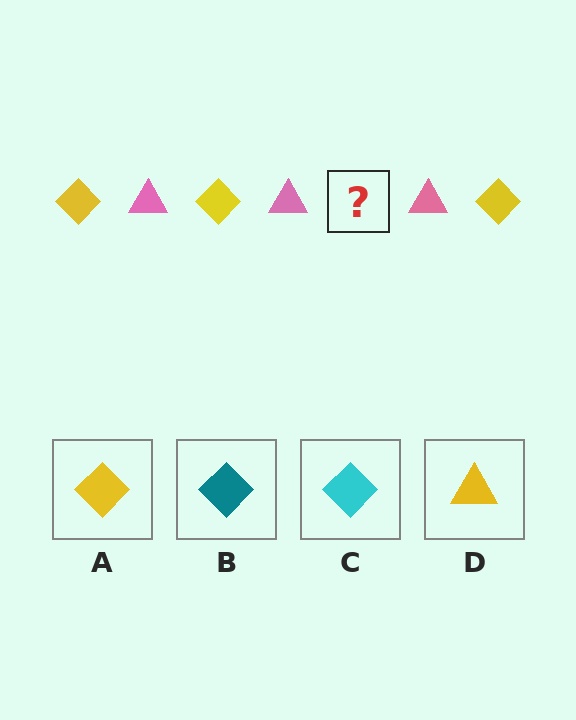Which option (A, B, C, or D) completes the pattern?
A.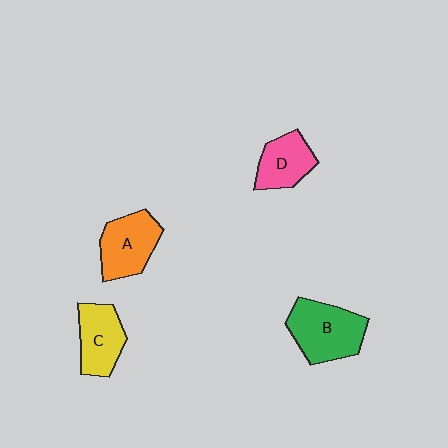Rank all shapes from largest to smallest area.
From largest to smallest: B (green), A (orange), C (yellow), D (pink).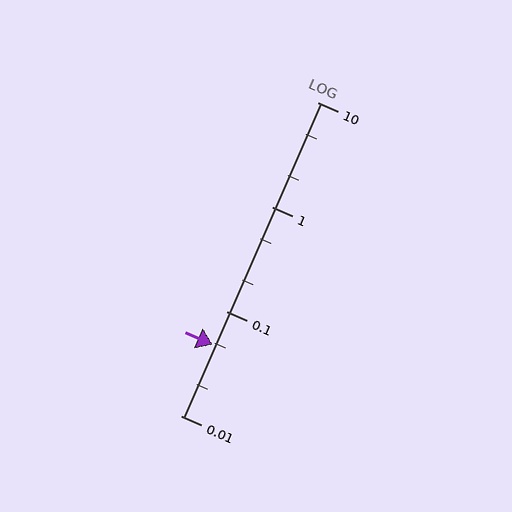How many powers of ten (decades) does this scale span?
The scale spans 3 decades, from 0.01 to 10.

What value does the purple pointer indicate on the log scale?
The pointer indicates approximately 0.048.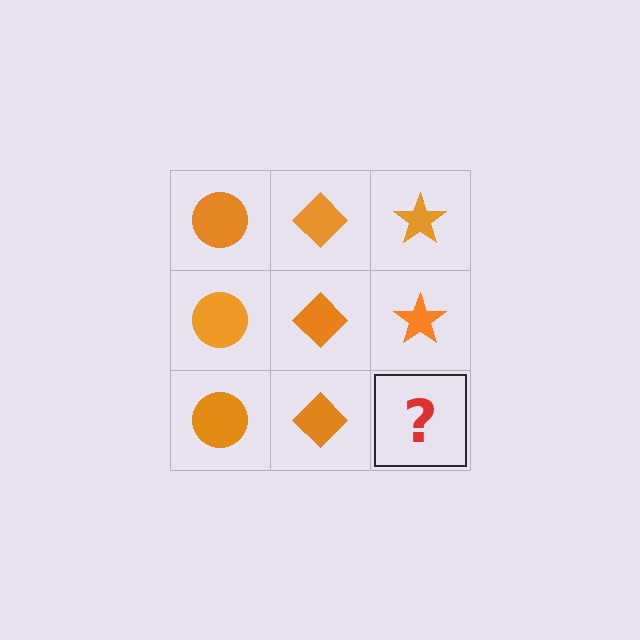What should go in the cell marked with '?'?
The missing cell should contain an orange star.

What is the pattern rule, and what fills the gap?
The rule is that each column has a consistent shape. The gap should be filled with an orange star.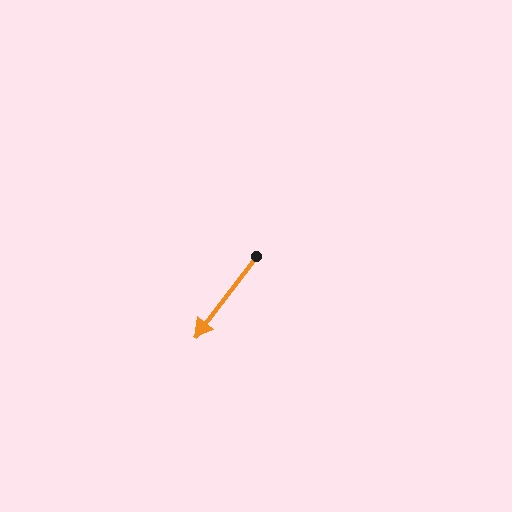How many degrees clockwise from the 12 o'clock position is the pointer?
Approximately 217 degrees.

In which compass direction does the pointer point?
Southwest.